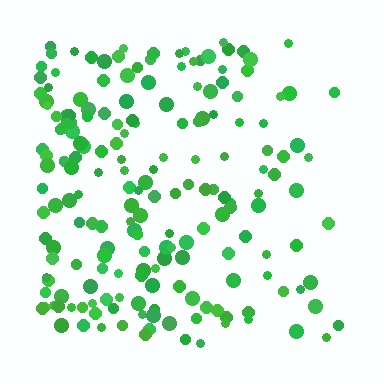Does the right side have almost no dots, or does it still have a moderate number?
Still a moderate number, just noticeably fewer than the left.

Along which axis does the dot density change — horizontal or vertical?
Horizontal.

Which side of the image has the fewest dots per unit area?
The right.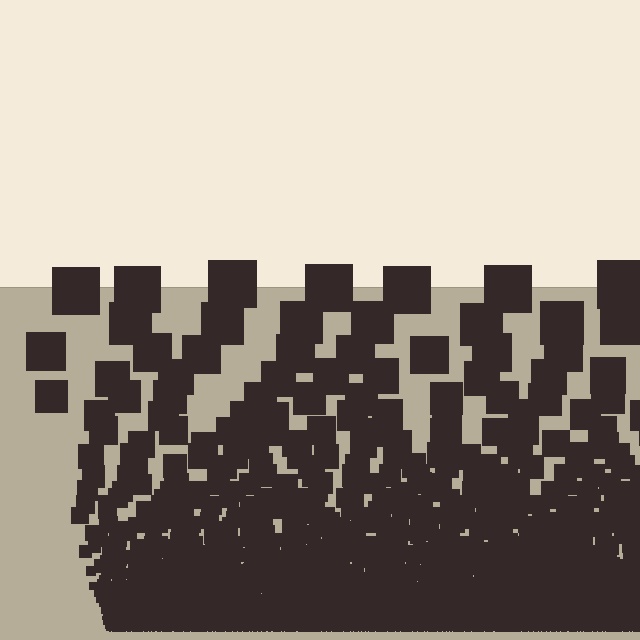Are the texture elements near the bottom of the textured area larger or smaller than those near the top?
Smaller. The gradient is inverted — elements near the bottom are smaller and denser.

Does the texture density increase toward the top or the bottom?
Density increases toward the bottom.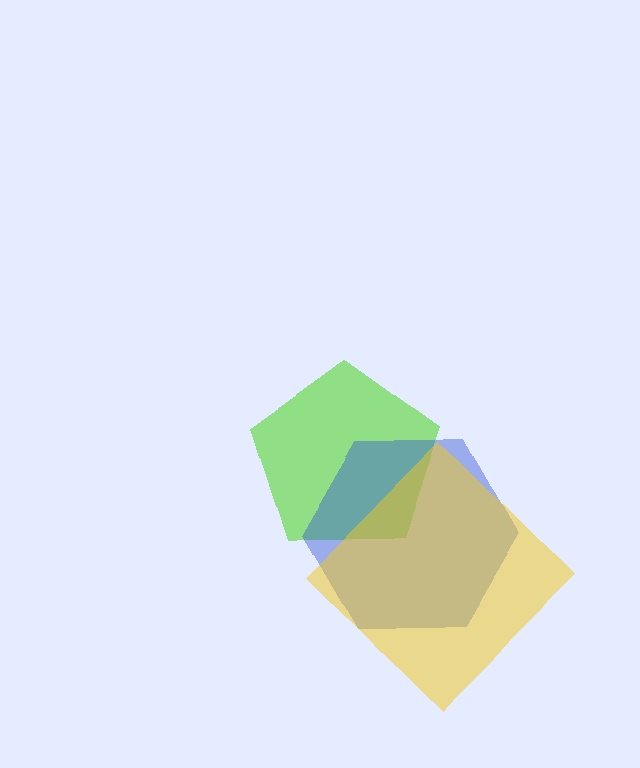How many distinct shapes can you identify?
There are 3 distinct shapes: a lime pentagon, a blue hexagon, a yellow diamond.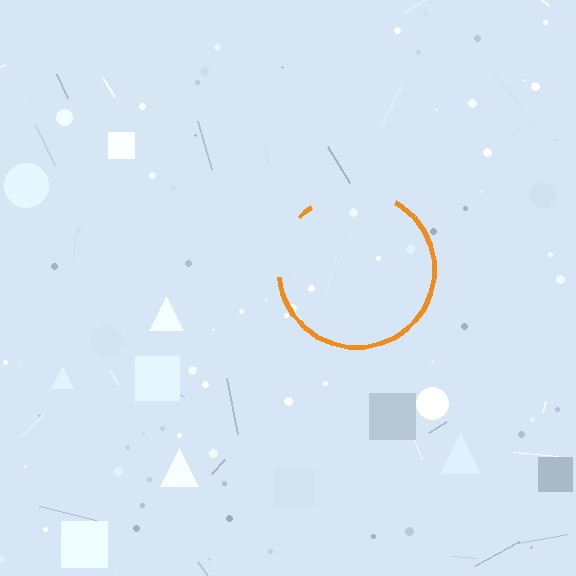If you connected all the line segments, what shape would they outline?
They would outline a circle.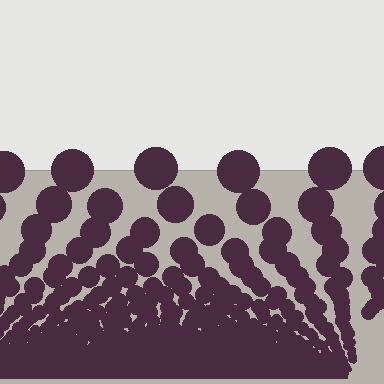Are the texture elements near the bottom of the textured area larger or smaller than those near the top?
Smaller. The gradient is inverted — elements near the bottom are smaller and denser.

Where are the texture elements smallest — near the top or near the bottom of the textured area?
Near the bottom.